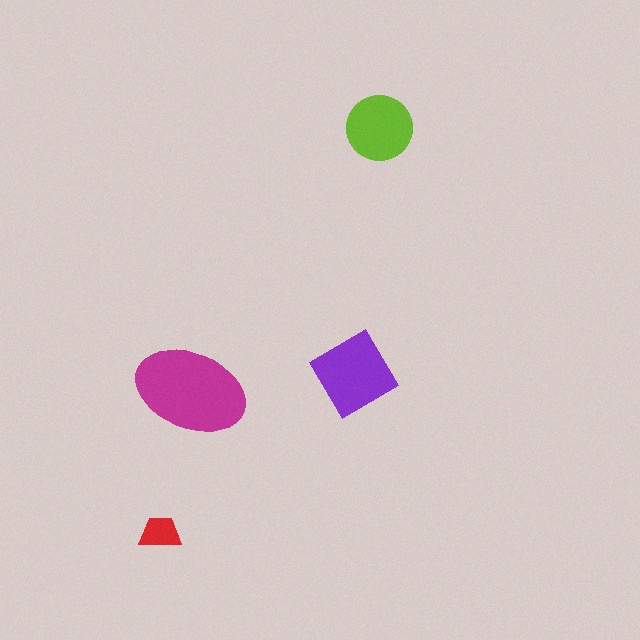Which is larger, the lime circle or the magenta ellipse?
The magenta ellipse.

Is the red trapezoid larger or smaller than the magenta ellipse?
Smaller.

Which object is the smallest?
The red trapezoid.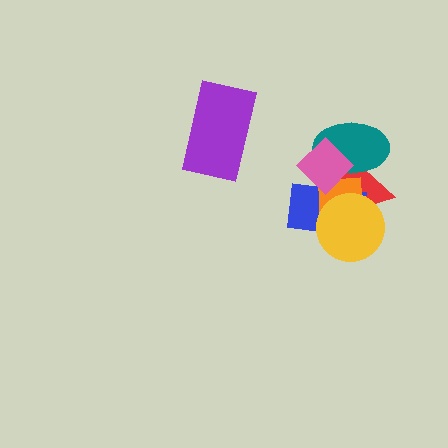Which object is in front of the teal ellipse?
The pink diamond is in front of the teal ellipse.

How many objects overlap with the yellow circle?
3 objects overlap with the yellow circle.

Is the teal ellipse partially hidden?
Yes, it is partially covered by another shape.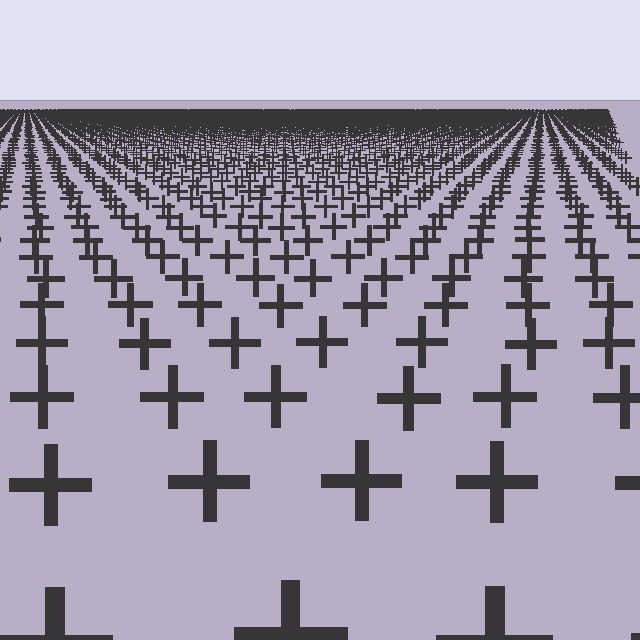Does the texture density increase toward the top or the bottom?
Density increases toward the top.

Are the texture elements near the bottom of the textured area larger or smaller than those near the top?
Larger. Near the bottom, elements are closer to the viewer and appear at a bigger on-screen size.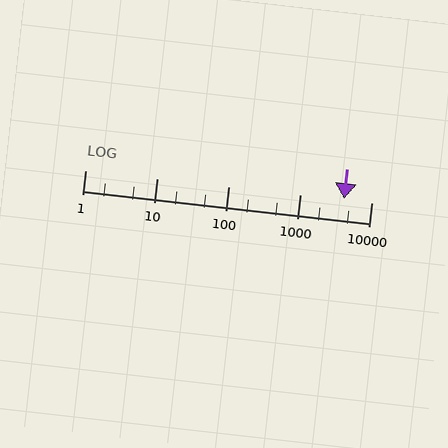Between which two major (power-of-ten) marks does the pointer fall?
The pointer is between 1000 and 10000.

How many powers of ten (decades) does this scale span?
The scale spans 4 decades, from 1 to 10000.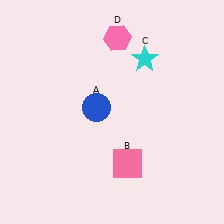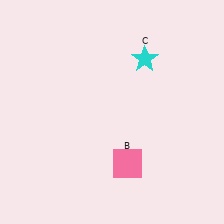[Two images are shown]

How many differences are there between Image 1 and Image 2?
There are 2 differences between the two images.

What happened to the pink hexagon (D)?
The pink hexagon (D) was removed in Image 2. It was in the top-right area of Image 1.